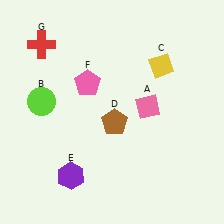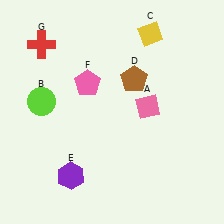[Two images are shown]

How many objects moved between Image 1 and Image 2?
2 objects moved between the two images.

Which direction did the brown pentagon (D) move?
The brown pentagon (D) moved up.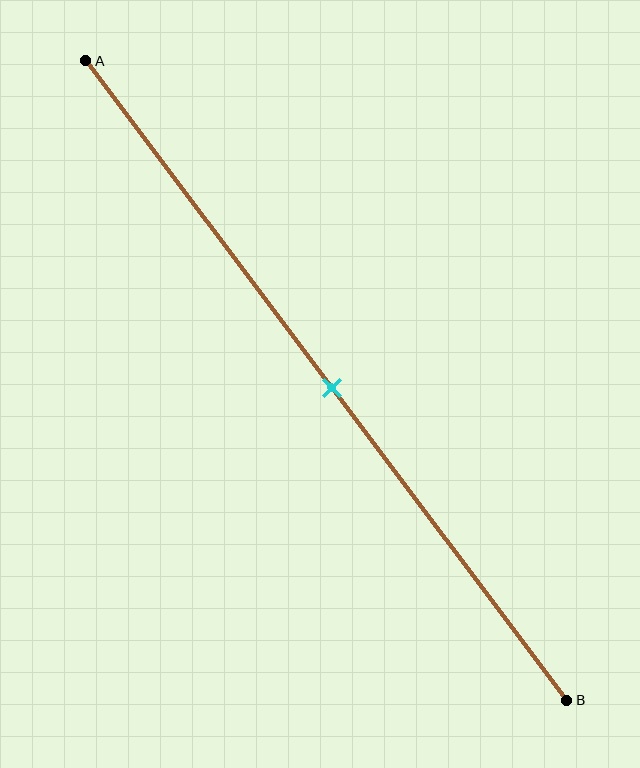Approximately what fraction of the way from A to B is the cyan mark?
The cyan mark is approximately 50% of the way from A to B.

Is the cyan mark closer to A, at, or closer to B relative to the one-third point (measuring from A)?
The cyan mark is closer to point B than the one-third point of segment AB.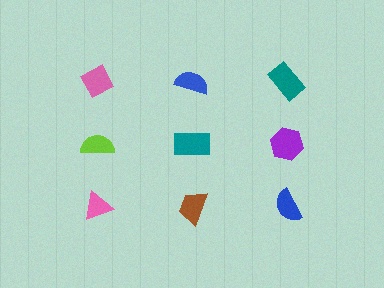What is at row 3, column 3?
A blue semicircle.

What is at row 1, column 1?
A pink diamond.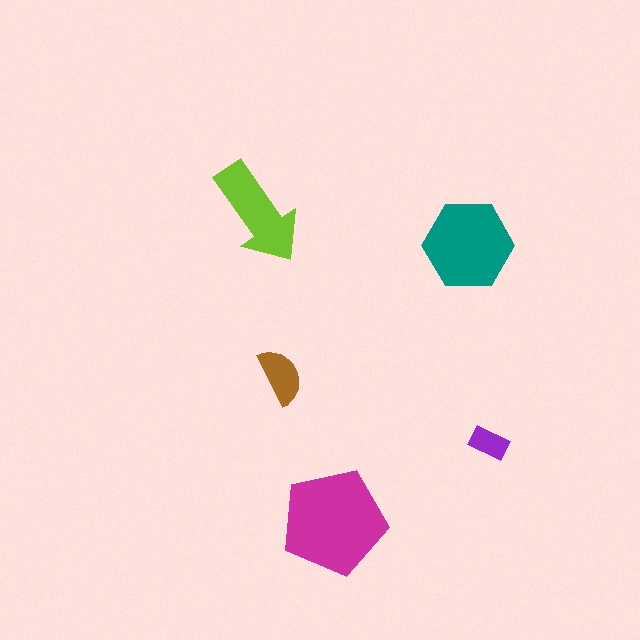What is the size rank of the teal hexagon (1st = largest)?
2nd.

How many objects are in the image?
There are 5 objects in the image.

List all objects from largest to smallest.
The magenta pentagon, the teal hexagon, the lime arrow, the brown semicircle, the purple rectangle.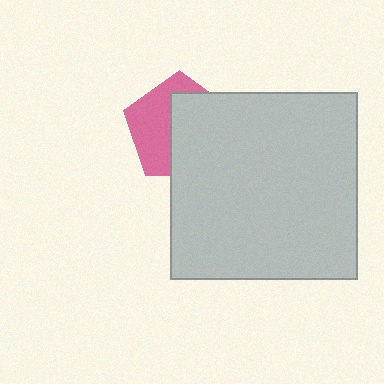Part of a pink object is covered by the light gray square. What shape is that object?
It is a pentagon.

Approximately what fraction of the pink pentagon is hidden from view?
Roughly 56% of the pink pentagon is hidden behind the light gray square.